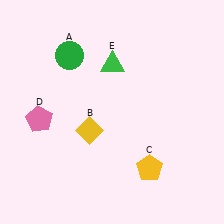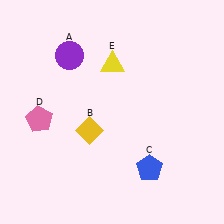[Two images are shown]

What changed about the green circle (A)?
In Image 1, A is green. In Image 2, it changed to purple.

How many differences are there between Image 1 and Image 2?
There are 3 differences between the two images.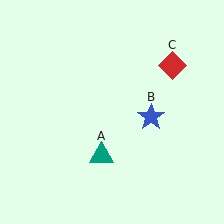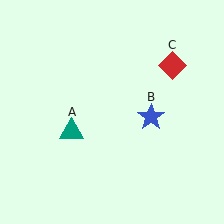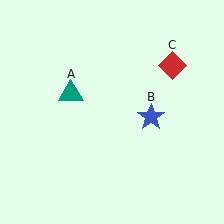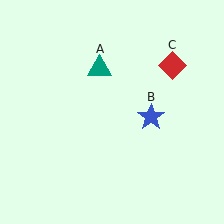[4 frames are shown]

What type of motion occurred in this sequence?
The teal triangle (object A) rotated clockwise around the center of the scene.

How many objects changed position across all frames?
1 object changed position: teal triangle (object A).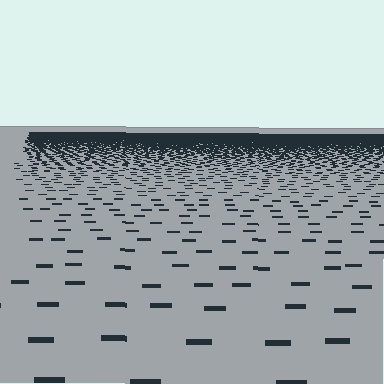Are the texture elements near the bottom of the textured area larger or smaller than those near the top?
Larger. Near the bottom, elements are closer to the viewer and appear at a bigger on-screen size.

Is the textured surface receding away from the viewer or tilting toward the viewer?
The surface is receding away from the viewer. Texture elements get smaller and denser toward the top.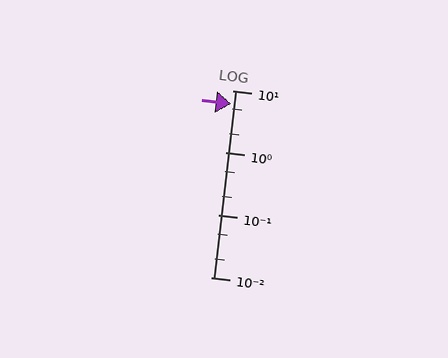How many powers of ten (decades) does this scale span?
The scale spans 3 decades, from 0.01 to 10.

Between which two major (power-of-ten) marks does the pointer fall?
The pointer is between 1 and 10.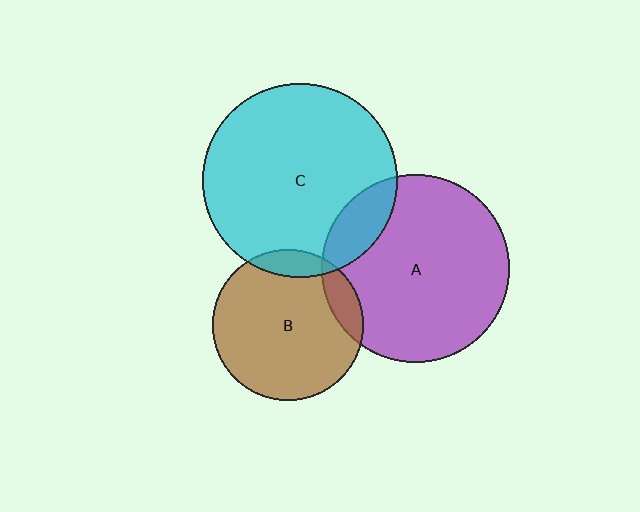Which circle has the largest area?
Circle C (cyan).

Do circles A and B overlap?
Yes.